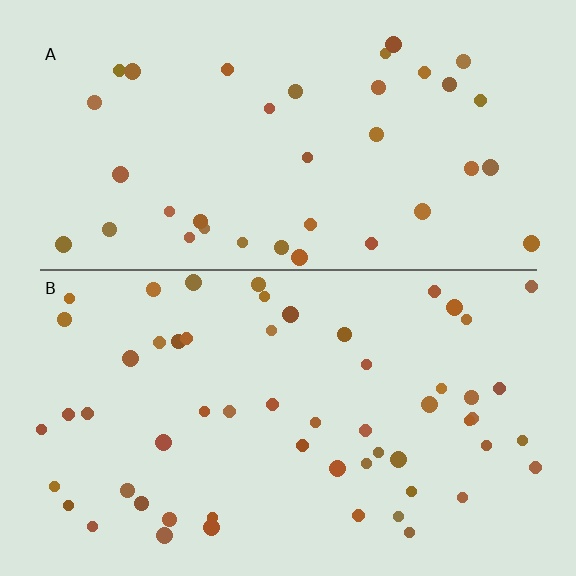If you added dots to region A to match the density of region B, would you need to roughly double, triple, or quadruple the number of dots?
Approximately double.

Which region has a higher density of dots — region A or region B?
B (the bottom).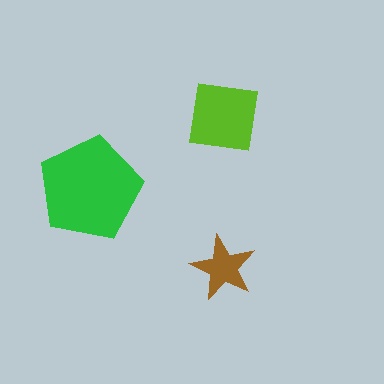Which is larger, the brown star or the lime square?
The lime square.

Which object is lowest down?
The brown star is bottommost.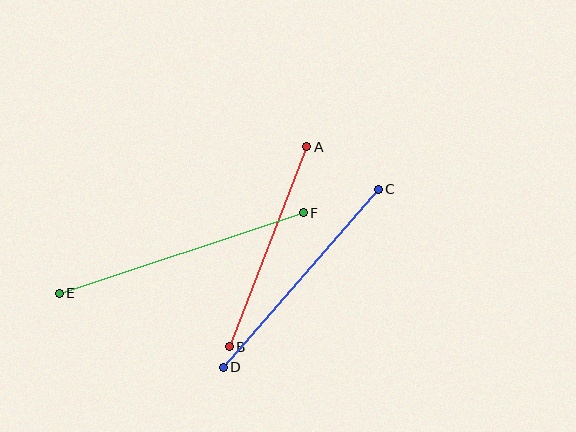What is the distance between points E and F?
The distance is approximately 257 pixels.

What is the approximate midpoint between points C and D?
The midpoint is at approximately (301, 278) pixels.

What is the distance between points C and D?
The distance is approximately 236 pixels.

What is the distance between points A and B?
The distance is approximately 215 pixels.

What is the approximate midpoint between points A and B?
The midpoint is at approximately (268, 247) pixels.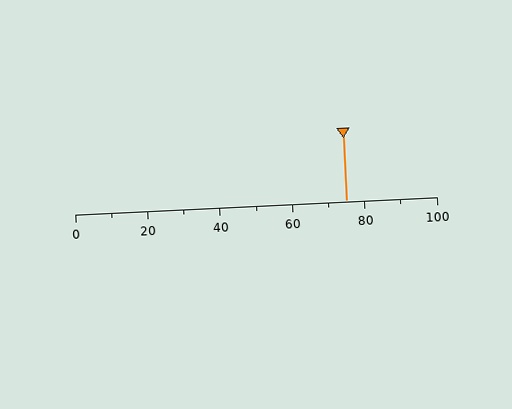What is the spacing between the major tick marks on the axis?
The major ticks are spaced 20 apart.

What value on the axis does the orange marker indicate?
The marker indicates approximately 75.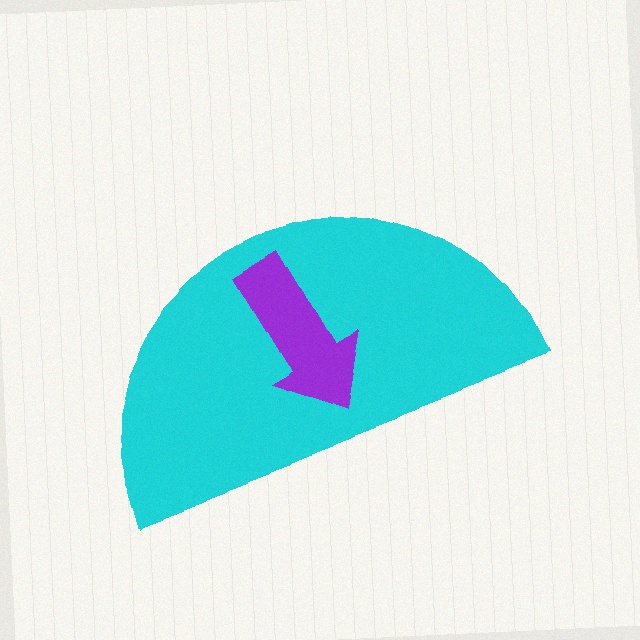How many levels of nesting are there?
2.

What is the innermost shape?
The purple arrow.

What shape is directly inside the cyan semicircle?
The purple arrow.